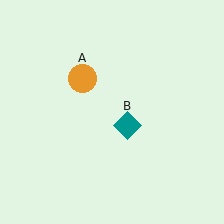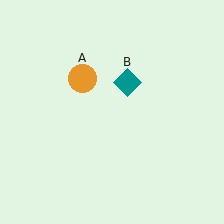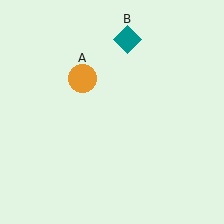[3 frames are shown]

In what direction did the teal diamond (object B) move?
The teal diamond (object B) moved up.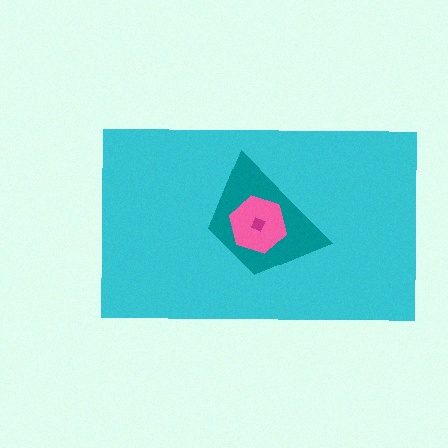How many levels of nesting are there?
4.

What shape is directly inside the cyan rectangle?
The teal trapezoid.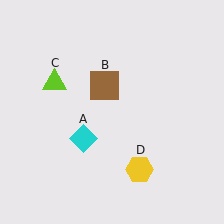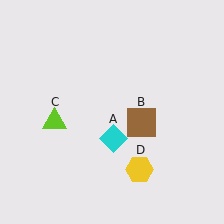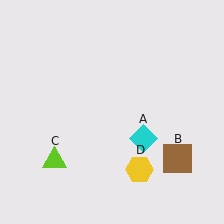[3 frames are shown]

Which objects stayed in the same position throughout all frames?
Yellow hexagon (object D) remained stationary.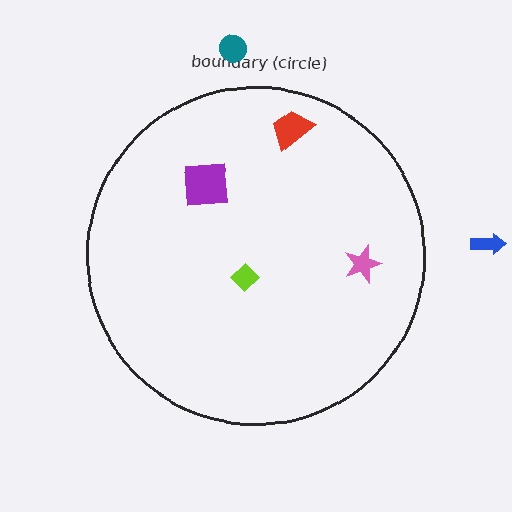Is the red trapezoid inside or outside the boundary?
Inside.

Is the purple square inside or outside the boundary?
Inside.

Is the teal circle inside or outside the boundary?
Outside.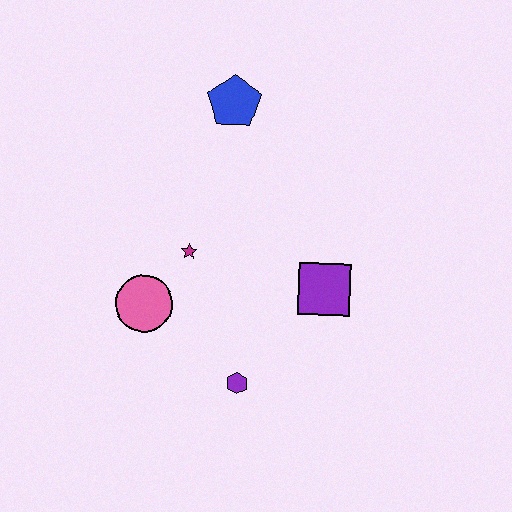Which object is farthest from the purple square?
The blue pentagon is farthest from the purple square.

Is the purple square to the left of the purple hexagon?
No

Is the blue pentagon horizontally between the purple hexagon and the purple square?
No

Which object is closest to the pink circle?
The magenta star is closest to the pink circle.